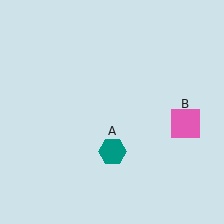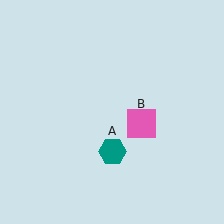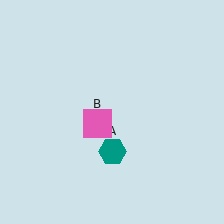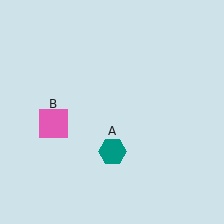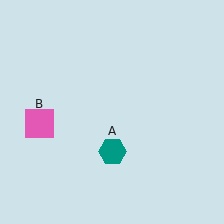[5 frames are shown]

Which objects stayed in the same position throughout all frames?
Teal hexagon (object A) remained stationary.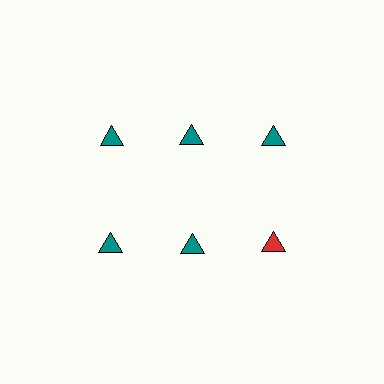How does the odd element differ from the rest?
It has a different color: red instead of teal.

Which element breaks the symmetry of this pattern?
The red triangle in the second row, center column breaks the symmetry. All other shapes are teal triangles.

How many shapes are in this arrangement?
There are 6 shapes arranged in a grid pattern.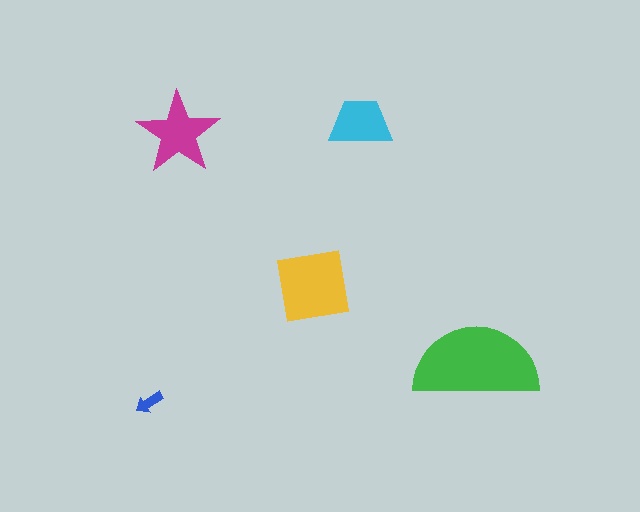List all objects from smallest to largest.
The blue arrow, the cyan trapezoid, the magenta star, the yellow square, the green semicircle.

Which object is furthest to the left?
The blue arrow is leftmost.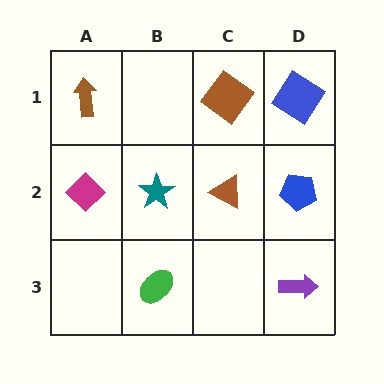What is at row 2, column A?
A magenta diamond.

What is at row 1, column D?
A blue diamond.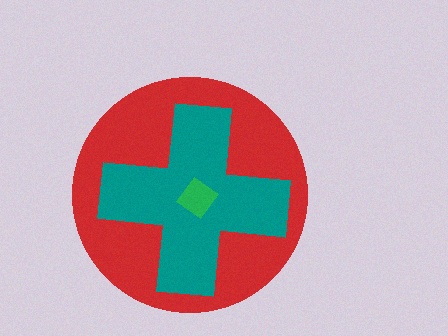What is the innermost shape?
The green diamond.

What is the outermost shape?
The red circle.